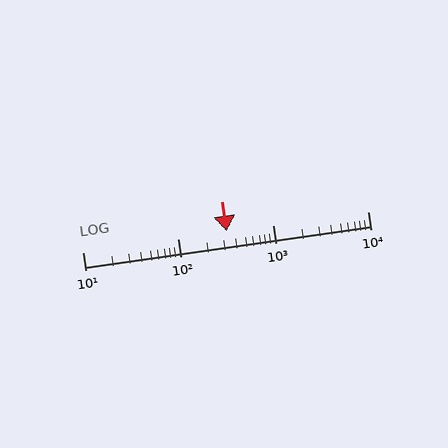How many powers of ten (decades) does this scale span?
The scale spans 3 decades, from 10 to 10000.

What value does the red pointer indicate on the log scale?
The pointer indicates approximately 330.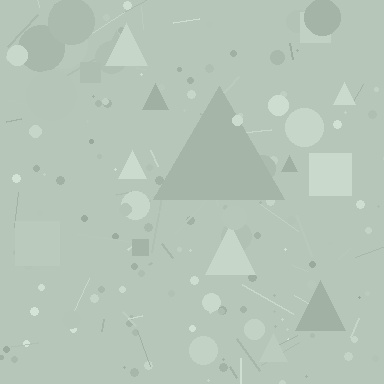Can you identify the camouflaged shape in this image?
The camouflaged shape is a triangle.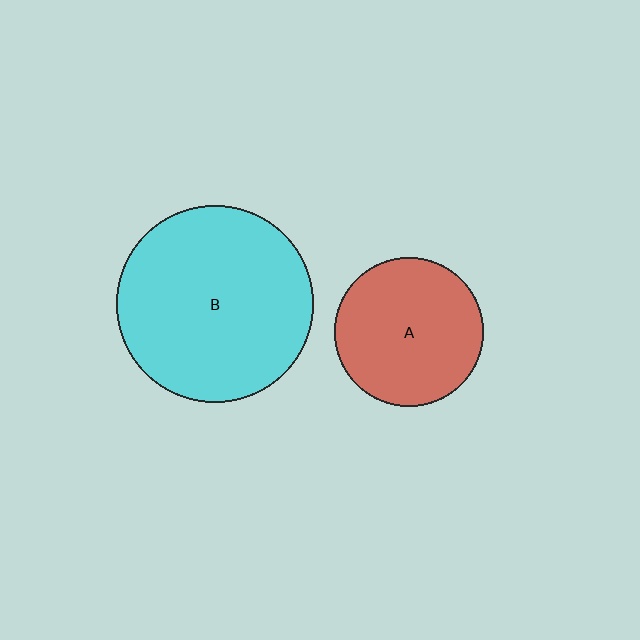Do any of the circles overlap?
No, none of the circles overlap.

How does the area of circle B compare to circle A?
Approximately 1.7 times.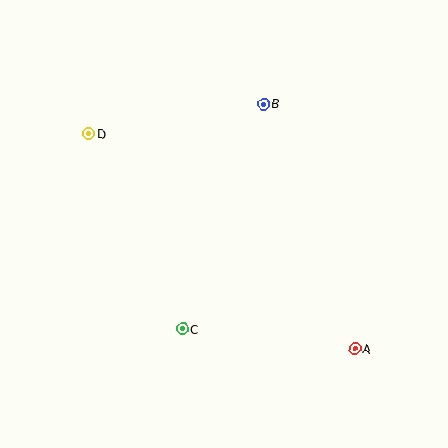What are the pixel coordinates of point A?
Point A is at (355, 349).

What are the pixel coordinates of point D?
Point D is at (89, 134).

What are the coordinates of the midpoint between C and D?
The midpoint between C and D is at (136, 231).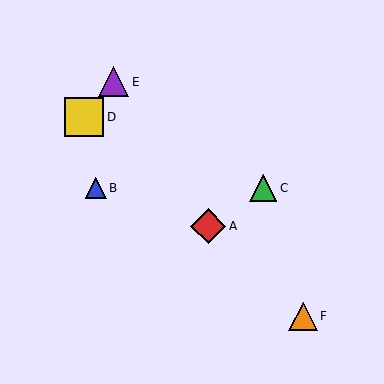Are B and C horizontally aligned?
Yes, both are at y≈188.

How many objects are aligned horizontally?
2 objects (B, C) are aligned horizontally.